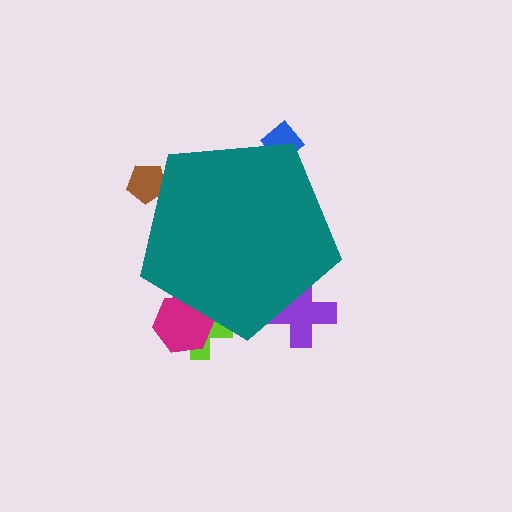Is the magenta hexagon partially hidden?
Yes, the magenta hexagon is partially hidden behind the teal pentagon.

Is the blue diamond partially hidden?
Yes, the blue diamond is partially hidden behind the teal pentagon.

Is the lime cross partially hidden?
Yes, the lime cross is partially hidden behind the teal pentagon.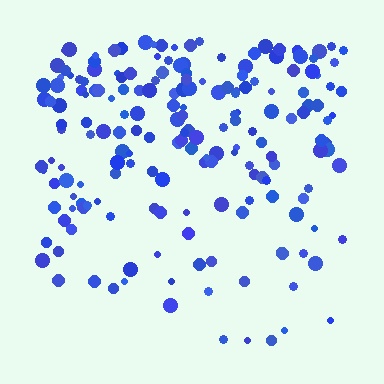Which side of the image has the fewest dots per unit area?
The bottom.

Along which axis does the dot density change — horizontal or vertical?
Vertical.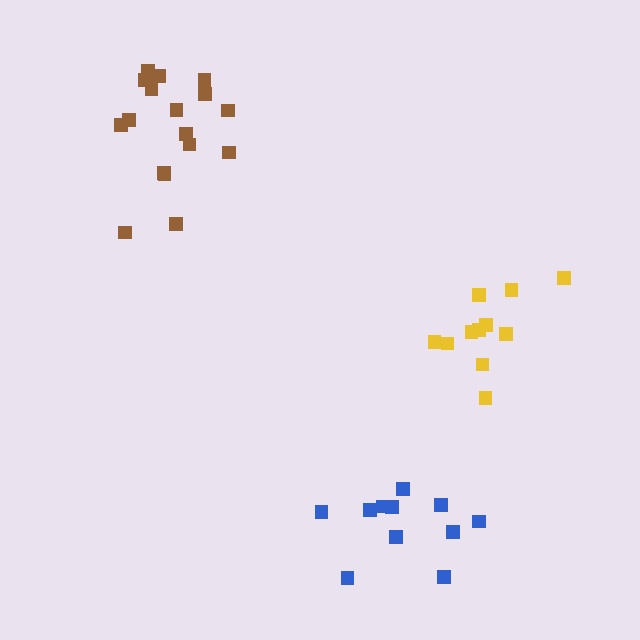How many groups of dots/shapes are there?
There are 3 groups.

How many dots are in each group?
Group 1: 11 dots, Group 2: 17 dots, Group 3: 11 dots (39 total).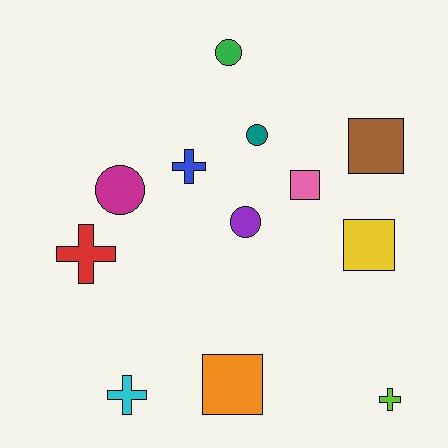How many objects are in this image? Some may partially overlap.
There are 12 objects.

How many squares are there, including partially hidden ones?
There are 4 squares.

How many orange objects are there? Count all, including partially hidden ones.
There is 1 orange object.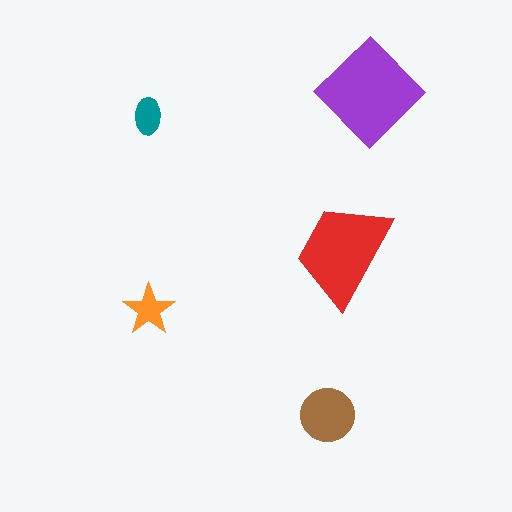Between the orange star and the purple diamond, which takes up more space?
The purple diamond.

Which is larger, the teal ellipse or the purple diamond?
The purple diamond.